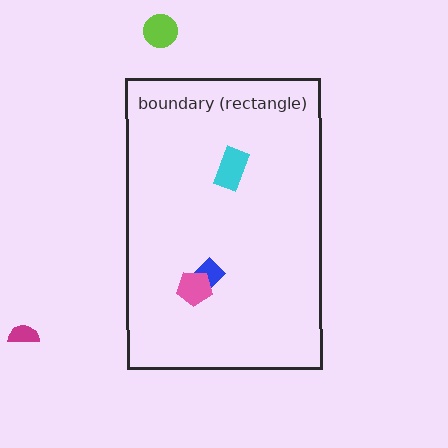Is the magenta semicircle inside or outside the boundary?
Outside.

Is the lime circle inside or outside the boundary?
Outside.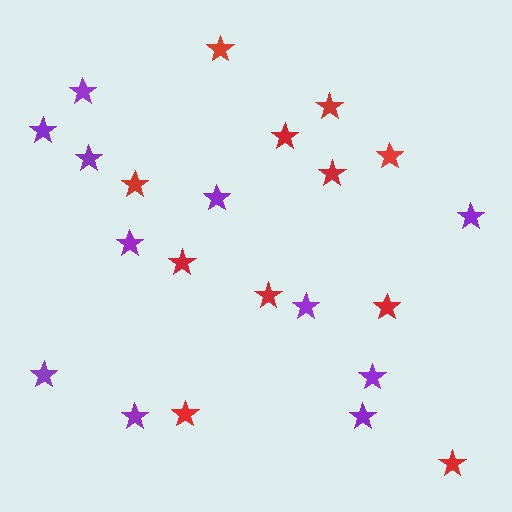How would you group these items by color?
There are 2 groups: one group of purple stars (11) and one group of red stars (11).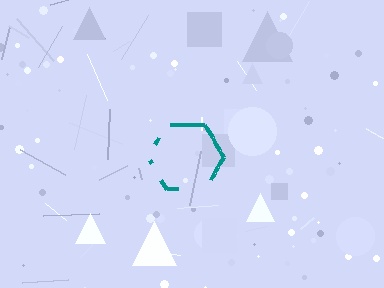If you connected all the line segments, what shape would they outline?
They would outline a hexagon.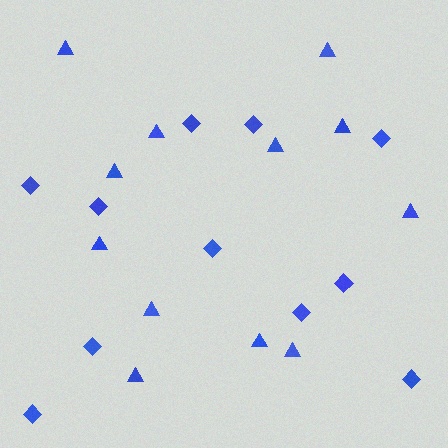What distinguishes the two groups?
There are 2 groups: one group of triangles (12) and one group of diamonds (11).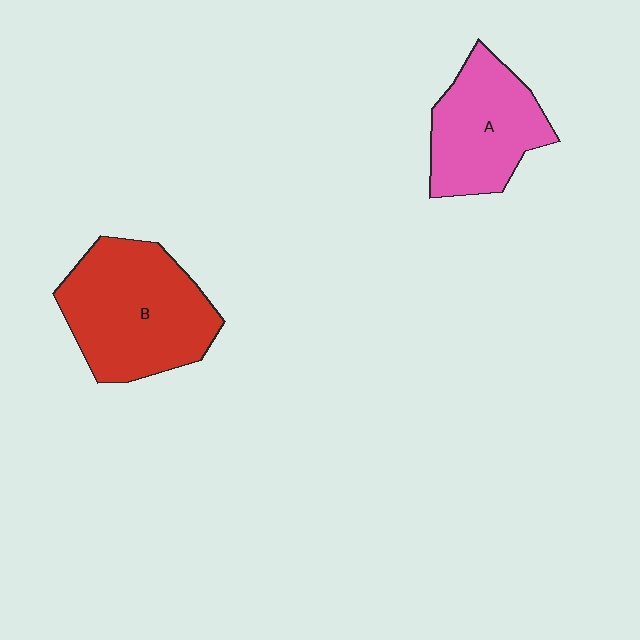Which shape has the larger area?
Shape B (red).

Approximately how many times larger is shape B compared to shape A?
Approximately 1.3 times.